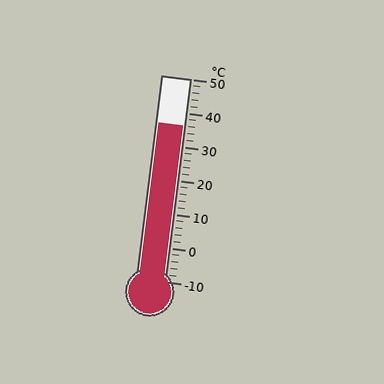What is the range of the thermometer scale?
The thermometer scale ranges from -10°C to 50°C.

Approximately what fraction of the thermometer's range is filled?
The thermometer is filled to approximately 75% of its range.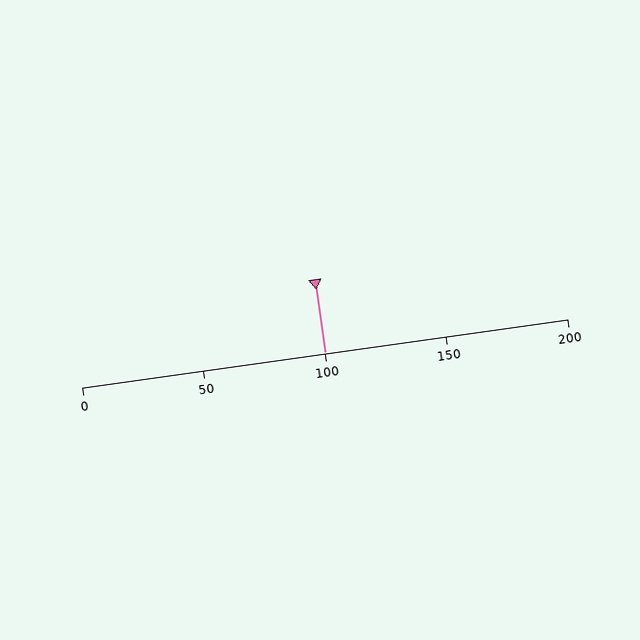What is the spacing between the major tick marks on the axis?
The major ticks are spaced 50 apart.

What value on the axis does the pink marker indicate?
The marker indicates approximately 100.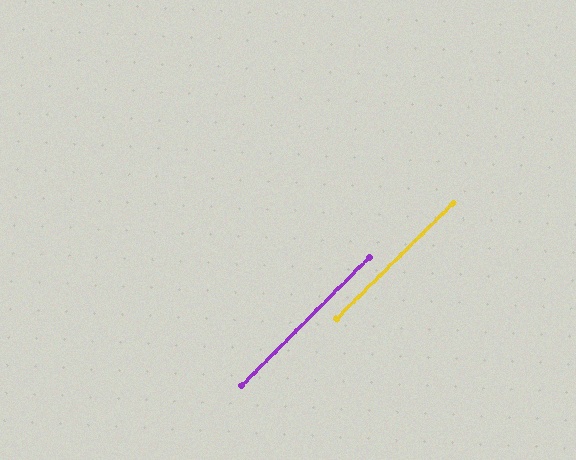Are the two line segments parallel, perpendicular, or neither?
Parallel — their directions differ by only 0.3°.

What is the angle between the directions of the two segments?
Approximately 0 degrees.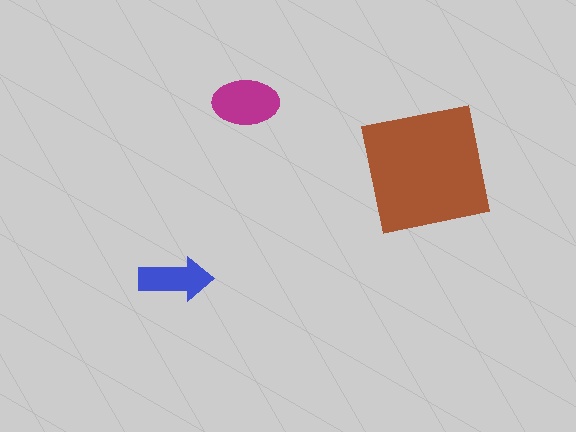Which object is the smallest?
The blue arrow.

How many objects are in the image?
There are 3 objects in the image.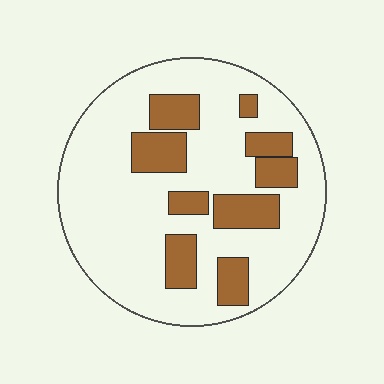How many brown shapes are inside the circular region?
9.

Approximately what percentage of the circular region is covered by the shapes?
Approximately 25%.